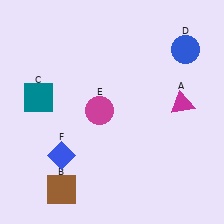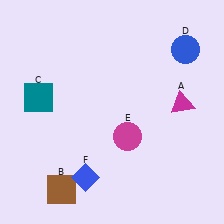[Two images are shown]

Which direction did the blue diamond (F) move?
The blue diamond (F) moved right.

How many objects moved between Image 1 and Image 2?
2 objects moved between the two images.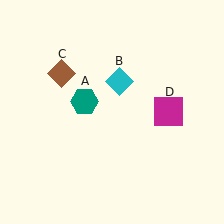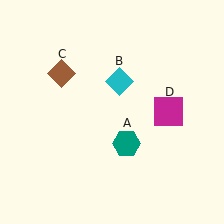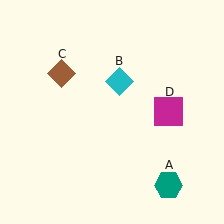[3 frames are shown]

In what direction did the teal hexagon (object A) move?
The teal hexagon (object A) moved down and to the right.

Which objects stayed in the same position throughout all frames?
Cyan diamond (object B) and brown diamond (object C) and magenta square (object D) remained stationary.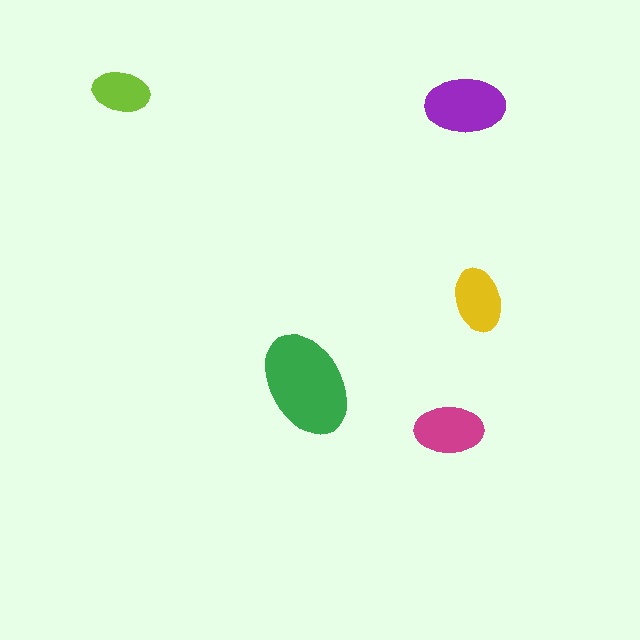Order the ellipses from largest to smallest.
the green one, the purple one, the magenta one, the yellow one, the lime one.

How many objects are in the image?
There are 5 objects in the image.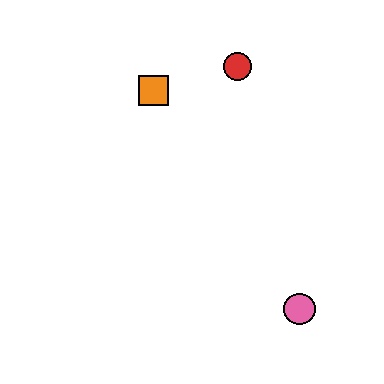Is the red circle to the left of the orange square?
No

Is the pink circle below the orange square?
Yes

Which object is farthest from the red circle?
The pink circle is farthest from the red circle.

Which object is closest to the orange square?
The red circle is closest to the orange square.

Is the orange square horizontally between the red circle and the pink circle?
No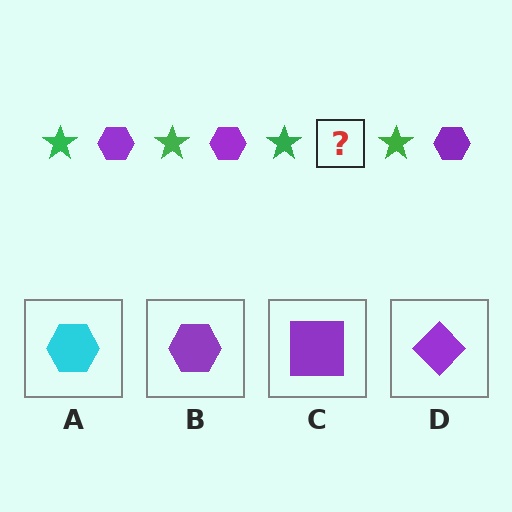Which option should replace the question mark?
Option B.